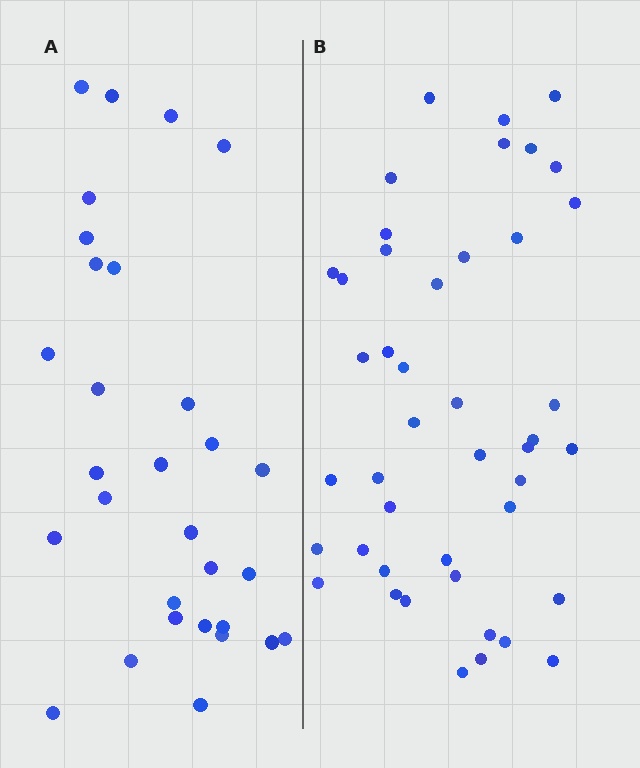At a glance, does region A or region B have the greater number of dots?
Region B (the right region) has more dots.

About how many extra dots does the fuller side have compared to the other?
Region B has approximately 15 more dots than region A.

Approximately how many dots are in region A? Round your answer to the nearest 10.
About 30 dots.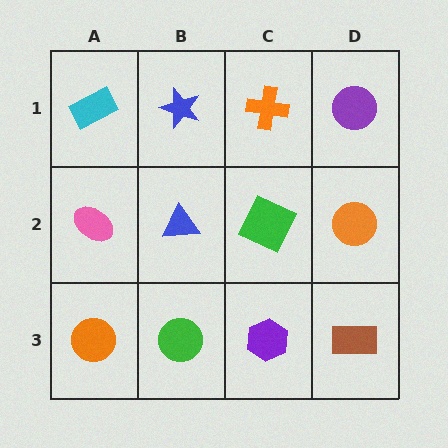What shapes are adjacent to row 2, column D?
A purple circle (row 1, column D), a brown rectangle (row 3, column D), a green square (row 2, column C).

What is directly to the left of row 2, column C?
A blue triangle.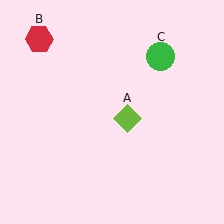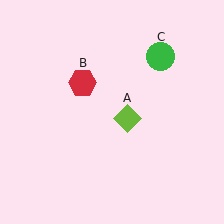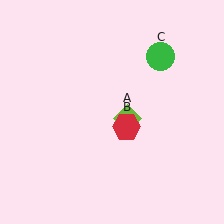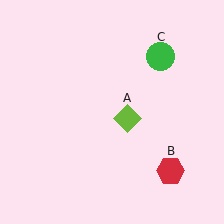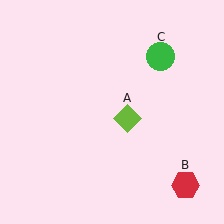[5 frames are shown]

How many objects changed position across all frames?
1 object changed position: red hexagon (object B).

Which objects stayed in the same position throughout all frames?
Lime diamond (object A) and green circle (object C) remained stationary.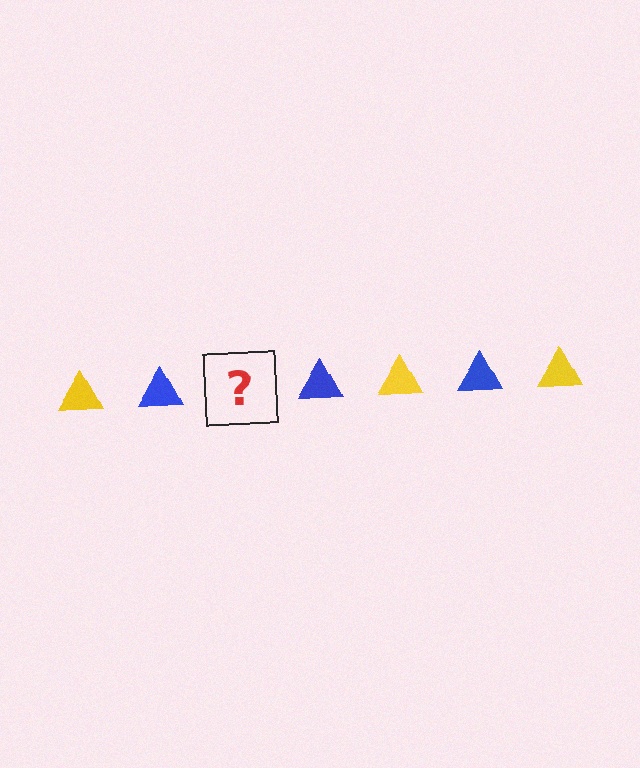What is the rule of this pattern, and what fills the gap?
The rule is that the pattern cycles through yellow, blue triangles. The gap should be filled with a yellow triangle.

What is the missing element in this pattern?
The missing element is a yellow triangle.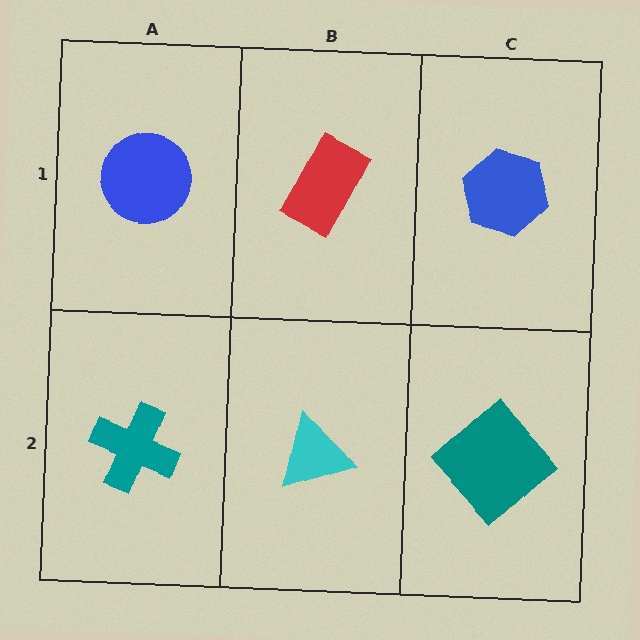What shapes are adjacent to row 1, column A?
A teal cross (row 2, column A), a red rectangle (row 1, column B).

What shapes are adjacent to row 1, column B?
A cyan triangle (row 2, column B), a blue circle (row 1, column A), a blue hexagon (row 1, column C).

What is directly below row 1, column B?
A cyan triangle.